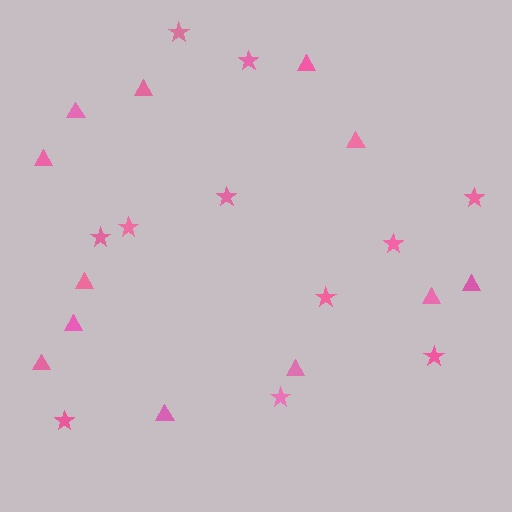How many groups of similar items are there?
There are 2 groups: one group of triangles (12) and one group of stars (11).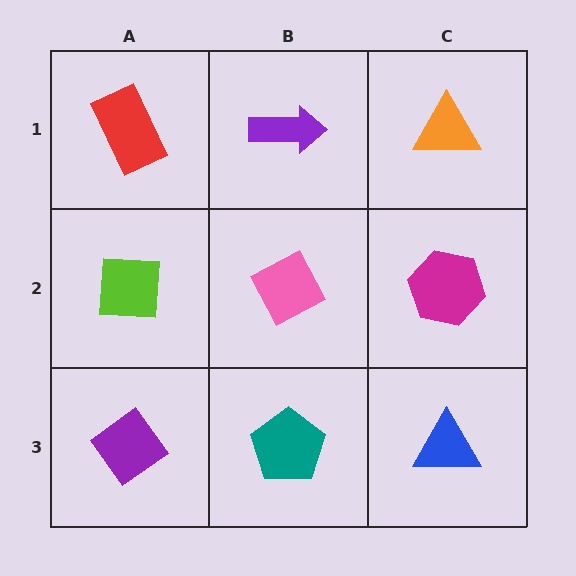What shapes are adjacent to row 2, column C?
An orange triangle (row 1, column C), a blue triangle (row 3, column C), a pink diamond (row 2, column B).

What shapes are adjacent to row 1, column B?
A pink diamond (row 2, column B), a red rectangle (row 1, column A), an orange triangle (row 1, column C).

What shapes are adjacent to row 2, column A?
A red rectangle (row 1, column A), a purple diamond (row 3, column A), a pink diamond (row 2, column B).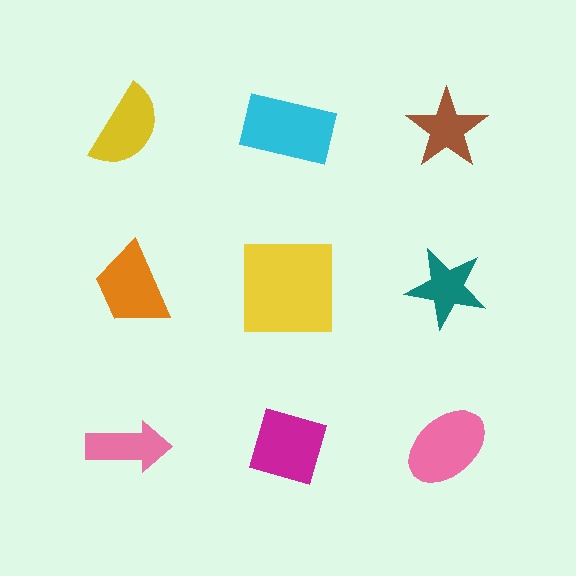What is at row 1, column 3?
A brown star.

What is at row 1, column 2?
A cyan rectangle.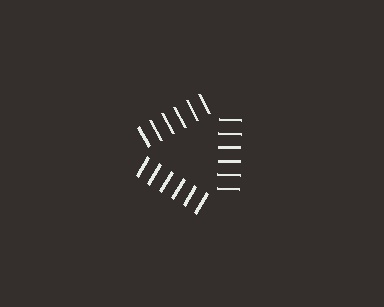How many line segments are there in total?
18 — 6 along each of the 3 edges.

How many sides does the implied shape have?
3 sides — the line-ends trace a triangle.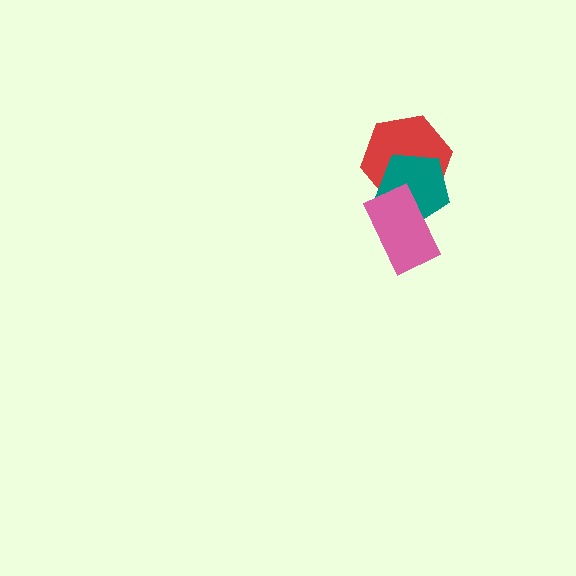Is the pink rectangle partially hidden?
No, no other shape covers it.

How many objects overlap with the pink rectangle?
2 objects overlap with the pink rectangle.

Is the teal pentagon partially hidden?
Yes, it is partially covered by another shape.